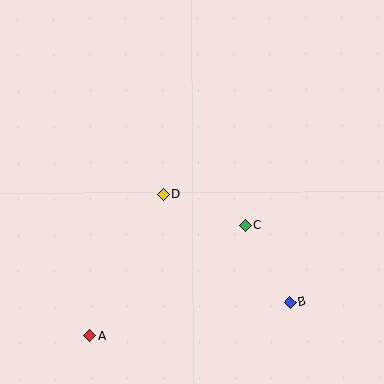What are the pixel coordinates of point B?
Point B is at (290, 302).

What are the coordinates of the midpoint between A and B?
The midpoint between A and B is at (190, 319).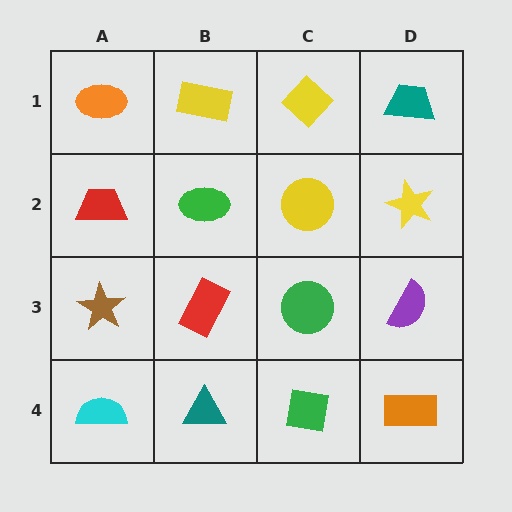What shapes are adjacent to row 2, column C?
A yellow diamond (row 1, column C), a green circle (row 3, column C), a green ellipse (row 2, column B), a yellow star (row 2, column D).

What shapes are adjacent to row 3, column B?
A green ellipse (row 2, column B), a teal triangle (row 4, column B), a brown star (row 3, column A), a green circle (row 3, column C).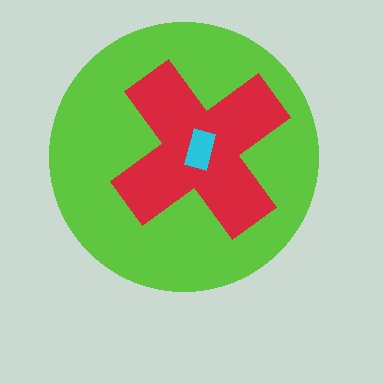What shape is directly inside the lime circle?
The red cross.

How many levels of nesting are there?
3.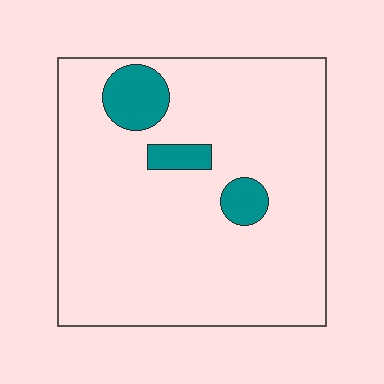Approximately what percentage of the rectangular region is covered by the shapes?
Approximately 10%.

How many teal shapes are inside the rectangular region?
3.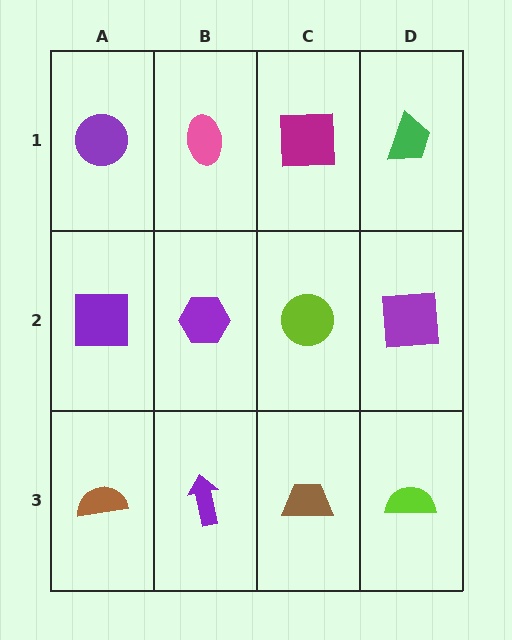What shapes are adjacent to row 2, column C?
A magenta square (row 1, column C), a brown trapezoid (row 3, column C), a purple hexagon (row 2, column B), a purple square (row 2, column D).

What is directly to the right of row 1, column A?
A pink ellipse.